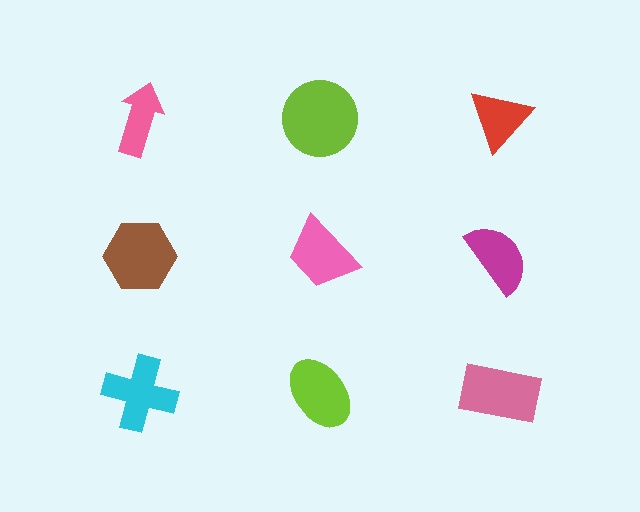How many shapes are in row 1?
3 shapes.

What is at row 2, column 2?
A pink trapezoid.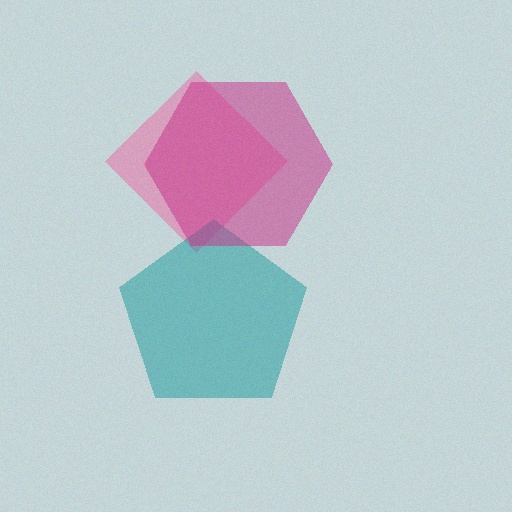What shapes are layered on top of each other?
The layered shapes are: a pink diamond, a teal pentagon, a magenta hexagon.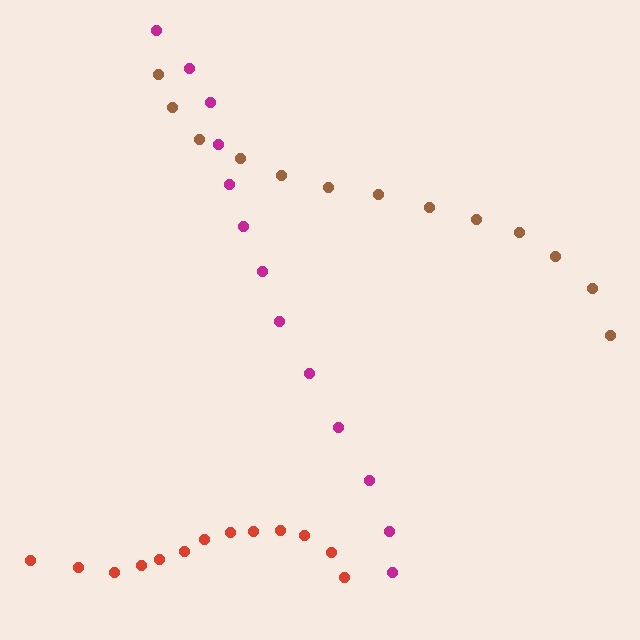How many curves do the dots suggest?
There are 3 distinct paths.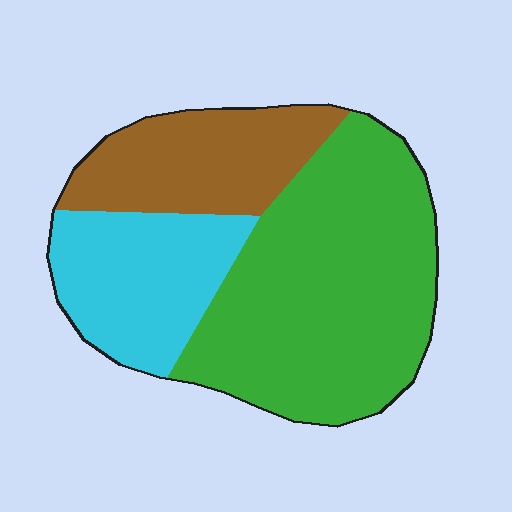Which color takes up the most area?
Green, at roughly 55%.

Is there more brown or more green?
Green.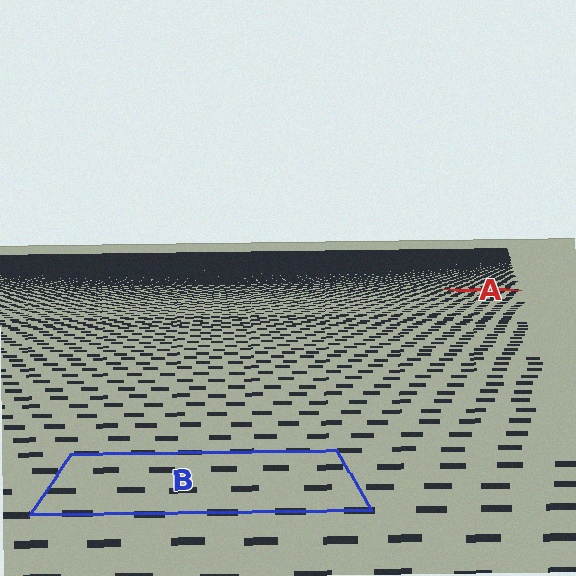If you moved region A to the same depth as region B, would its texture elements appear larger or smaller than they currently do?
They would appear larger. At a closer depth, the same texture elements are projected at a bigger on-screen size.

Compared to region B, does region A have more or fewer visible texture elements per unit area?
Region A has more texture elements per unit area — they are packed more densely because it is farther away.